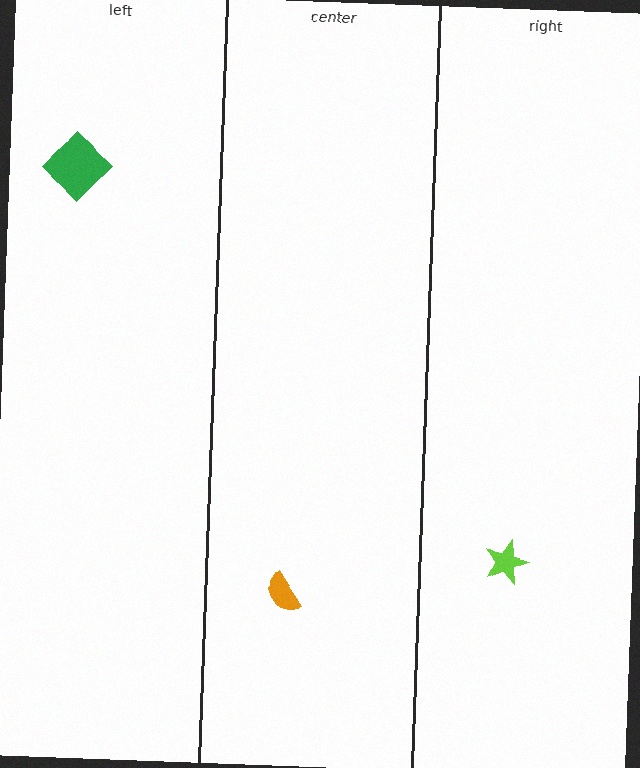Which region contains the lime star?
The right region.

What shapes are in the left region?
The green diamond.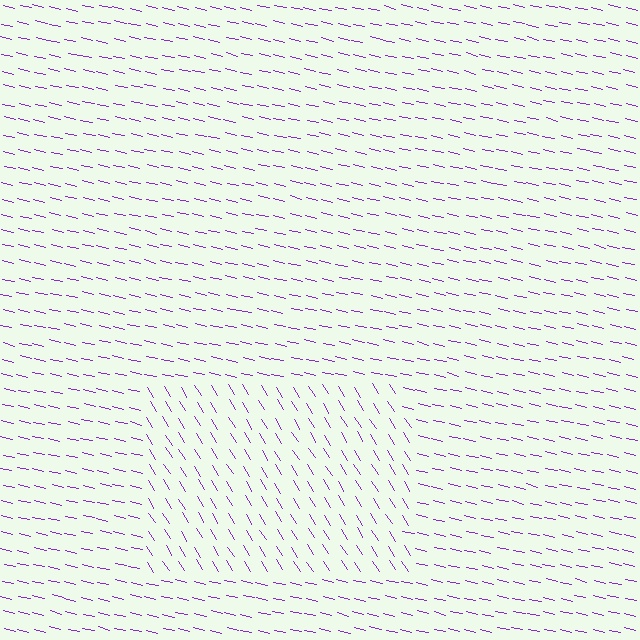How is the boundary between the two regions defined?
The boundary is defined purely by a change in line orientation (approximately 45 degrees difference). All lines are the same color and thickness.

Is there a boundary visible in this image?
Yes, there is a texture boundary formed by a change in line orientation.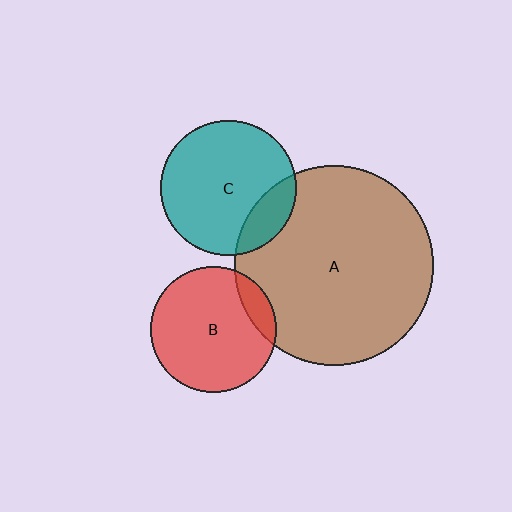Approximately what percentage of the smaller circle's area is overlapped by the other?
Approximately 15%.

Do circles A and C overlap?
Yes.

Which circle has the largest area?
Circle A (brown).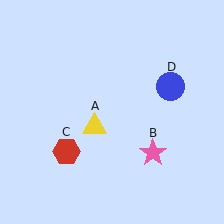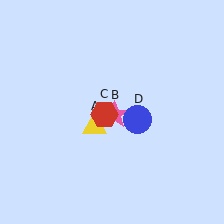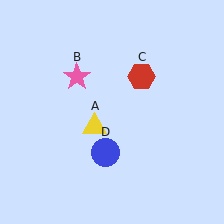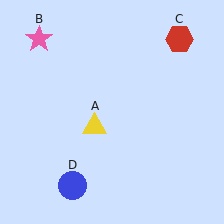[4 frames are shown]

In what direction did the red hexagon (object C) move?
The red hexagon (object C) moved up and to the right.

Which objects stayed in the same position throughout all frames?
Yellow triangle (object A) remained stationary.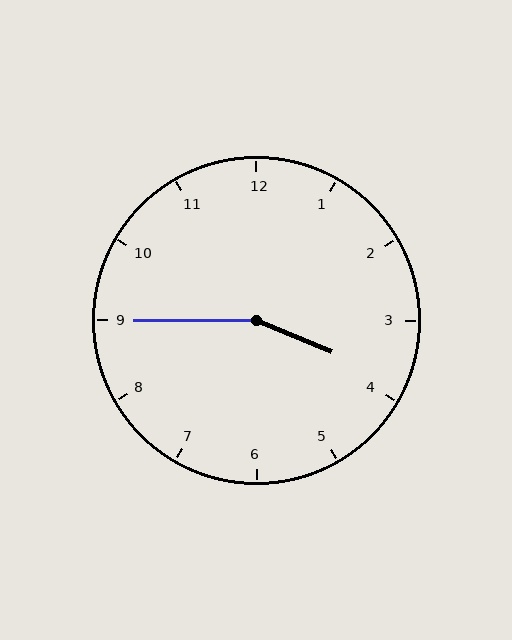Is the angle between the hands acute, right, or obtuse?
It is obtuse.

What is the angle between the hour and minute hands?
Approximately 158 degrees.